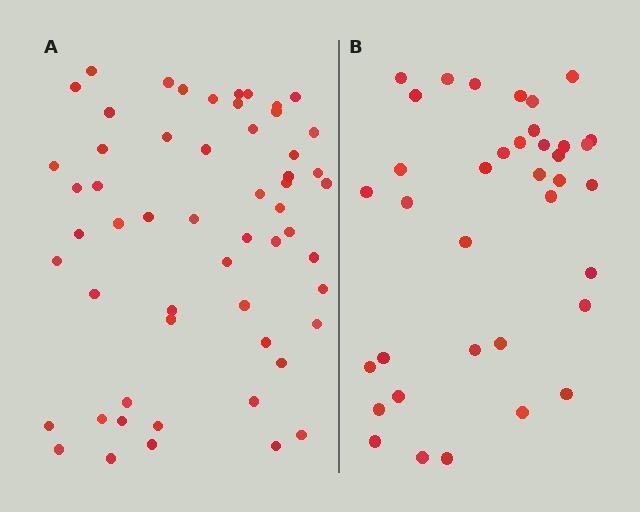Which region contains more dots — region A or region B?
Region A (the left region) has more dots.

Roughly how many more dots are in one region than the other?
Region A has approximately 20 more dots than region B.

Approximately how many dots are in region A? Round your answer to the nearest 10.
About 60 dots. (The exact count is 56, which rounds to 60.)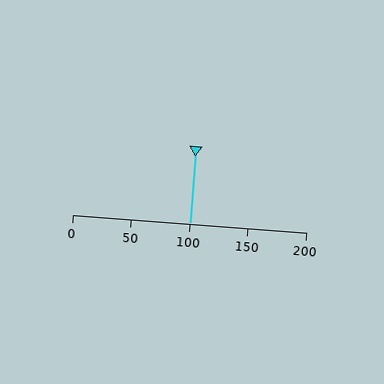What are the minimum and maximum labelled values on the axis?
The axis runs from 0 to 200.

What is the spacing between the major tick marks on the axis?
The major ticks are spaced 50 apart.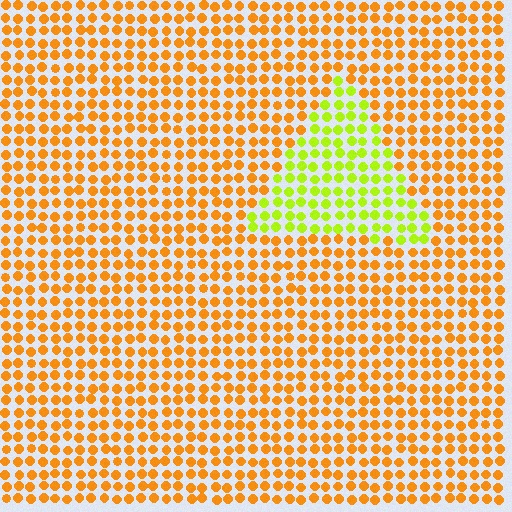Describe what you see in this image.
The image is filled with small orange elements in a uniform arrangement. A triangle-shaped region is visible where the elements are tinted to a slightly different hue, forming a subtle color boundary.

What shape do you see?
I see a triangle.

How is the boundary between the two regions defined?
The boundary is defined purely by a slight shift in hue (about 47 degrees). Spacing, size, and orientation are identical on both sides.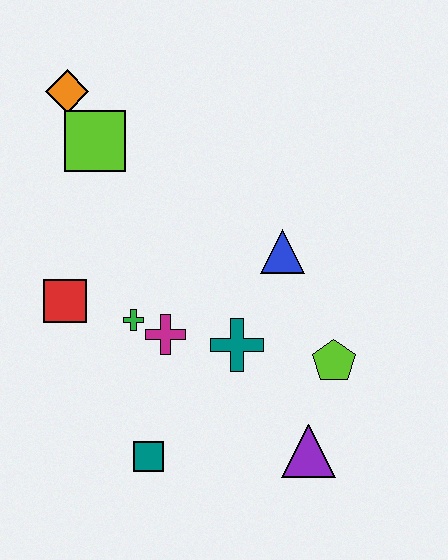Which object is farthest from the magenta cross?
The orange diamond is farthest from the magenta cross.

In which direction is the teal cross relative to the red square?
The teal cross is to the right of the red square.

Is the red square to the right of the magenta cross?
No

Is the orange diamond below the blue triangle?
No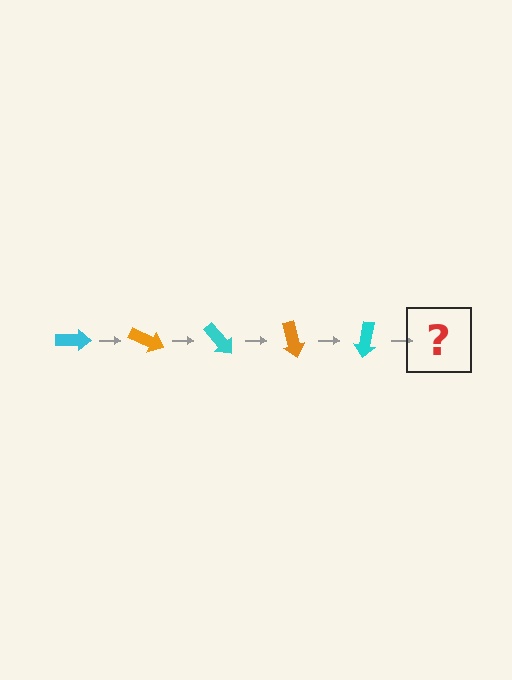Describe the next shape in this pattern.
It should be an orange arrow, rotated 125 degrees from the start.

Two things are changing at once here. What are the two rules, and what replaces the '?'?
The two rules are that it rotates 25 degrees each step and the color cycles through cyan and orange. The '?' should be an orange arrow, rotated 125 degrees from the start.